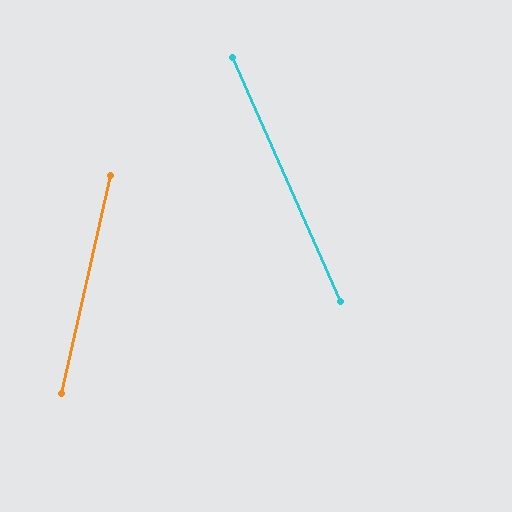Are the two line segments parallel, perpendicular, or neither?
Neither parallel nor perpendicular — they differ by about 37°.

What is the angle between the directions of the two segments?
Approximately 37 degrees.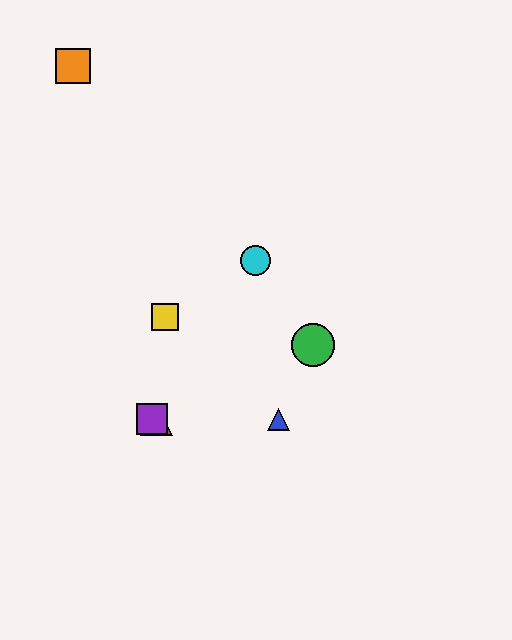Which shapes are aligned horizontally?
The red triangle, the blue triangle, the purple square are aligned horizontally.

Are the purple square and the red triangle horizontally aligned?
Yes, both are at y≈419.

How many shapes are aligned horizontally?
3 shapes (the red triangle, the blue triangle, the purple square) are aligned horizontally.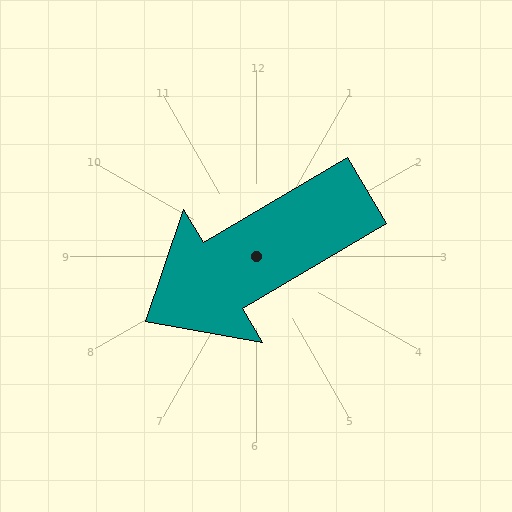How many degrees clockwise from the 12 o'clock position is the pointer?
Approximately 239 degrees.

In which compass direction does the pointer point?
Southwest.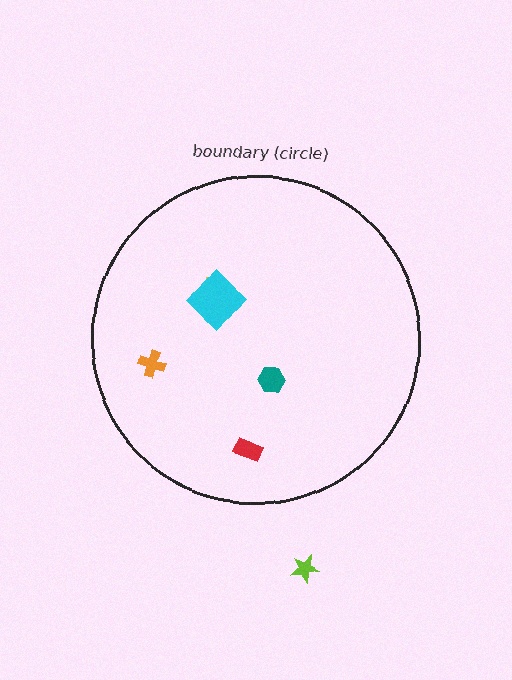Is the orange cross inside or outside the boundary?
Inside.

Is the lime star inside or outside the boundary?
Outside.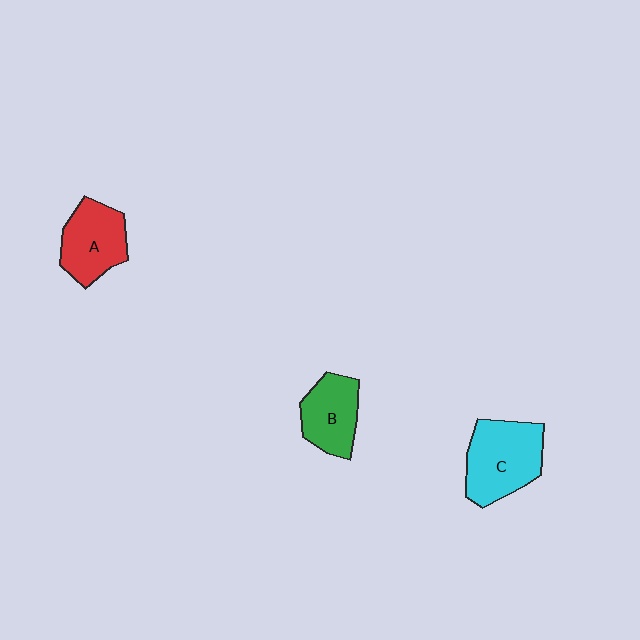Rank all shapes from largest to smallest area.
From largest to smallest: C (cyan), A (red), B (green).